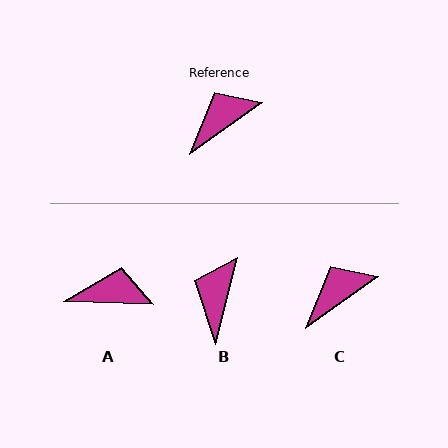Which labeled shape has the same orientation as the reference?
C.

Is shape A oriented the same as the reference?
No, it is off by about 38 degrees.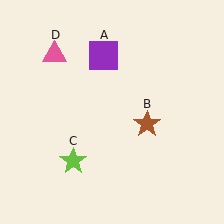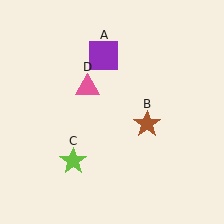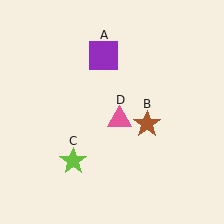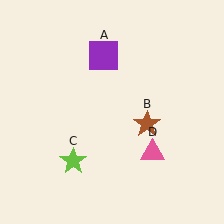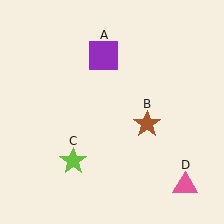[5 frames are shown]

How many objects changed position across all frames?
1 object changed position: pink triangle (object D).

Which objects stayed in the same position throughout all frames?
Purple square (object A) and brown star (object B) and lime star (object C) remained stationary.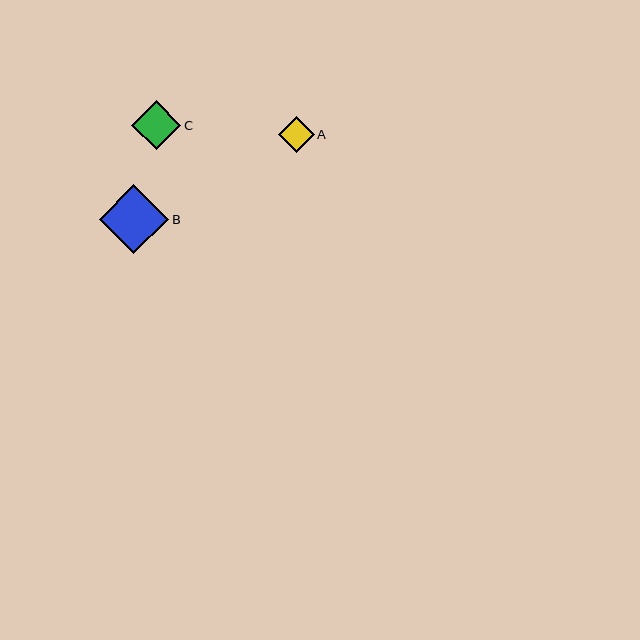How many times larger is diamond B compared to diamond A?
Diamond B is approximately 1.9 times the size of diamond A.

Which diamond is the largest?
Diamond B is the largest with a size of approximately 70 pixels.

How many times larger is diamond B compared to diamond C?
Diamond B is approximately 1.4 times the size of diamond C.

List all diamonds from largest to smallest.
From largest to smallest: B, C, A.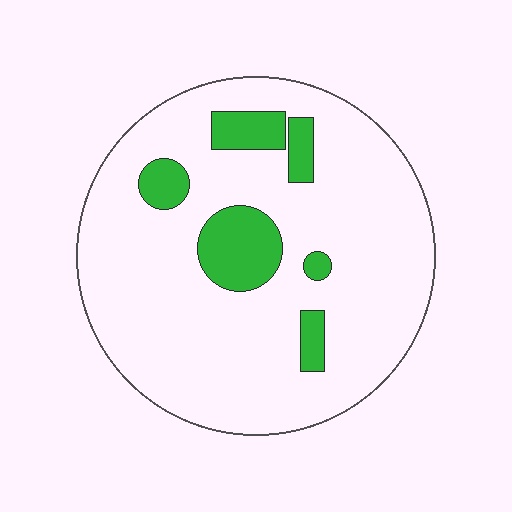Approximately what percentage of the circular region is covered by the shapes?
Approximately 15%.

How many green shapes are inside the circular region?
6.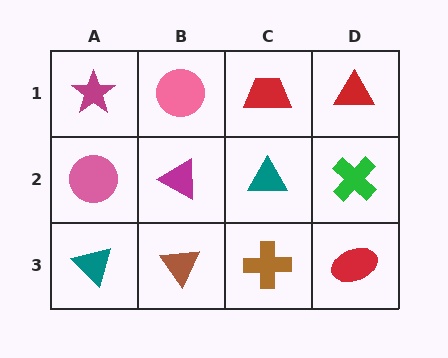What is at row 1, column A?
A magenta star.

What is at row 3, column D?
A red ellipse.